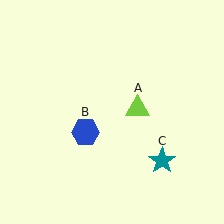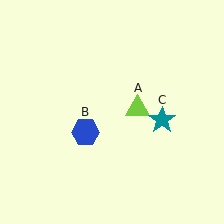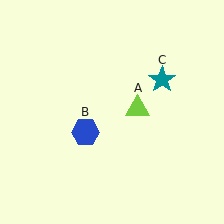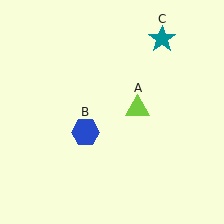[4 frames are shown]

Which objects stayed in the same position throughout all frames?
Lime triangle (object A) and blue hexagon (object B) remained stationary.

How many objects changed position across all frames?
1 object changed position: teal star (object C).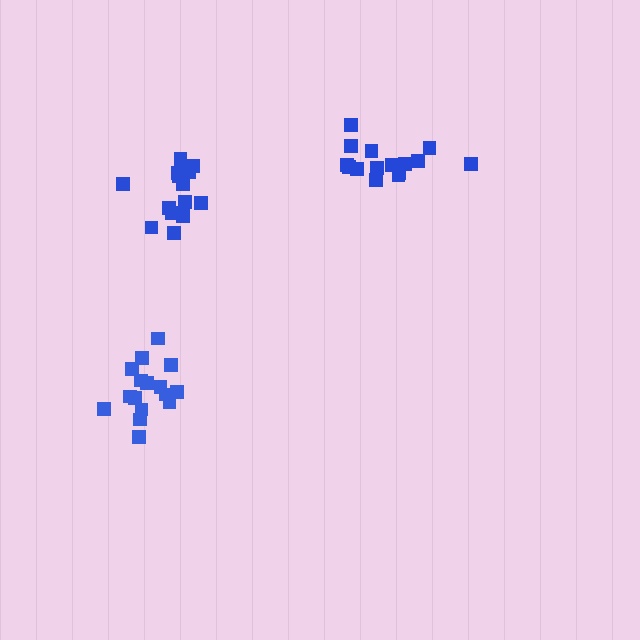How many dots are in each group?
Group 1: 16 dots, Group 2: 15 dots, Group 3: 14 dots (45 total).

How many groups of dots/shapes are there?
There are 3 groups.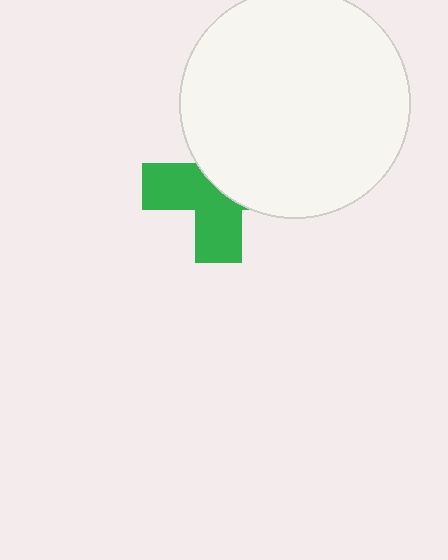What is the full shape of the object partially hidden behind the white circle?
The partially hidden object is a green cross.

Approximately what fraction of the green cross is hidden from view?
Roughly 50% of the green cross is hidden behind the white circle.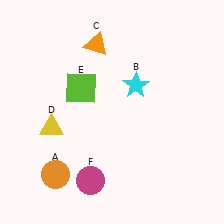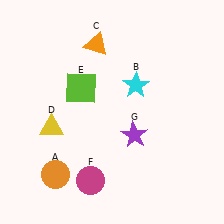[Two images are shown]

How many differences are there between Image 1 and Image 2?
There is 1 difference between the two images.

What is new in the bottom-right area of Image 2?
A purple star (G) was added in the bottom-right area of Image 2.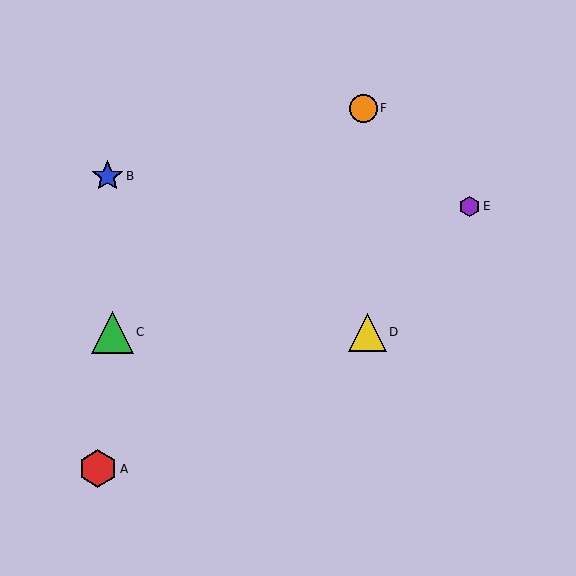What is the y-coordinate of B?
Object B is at y≈176.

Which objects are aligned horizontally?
Objects C, D are aligned horizontally.